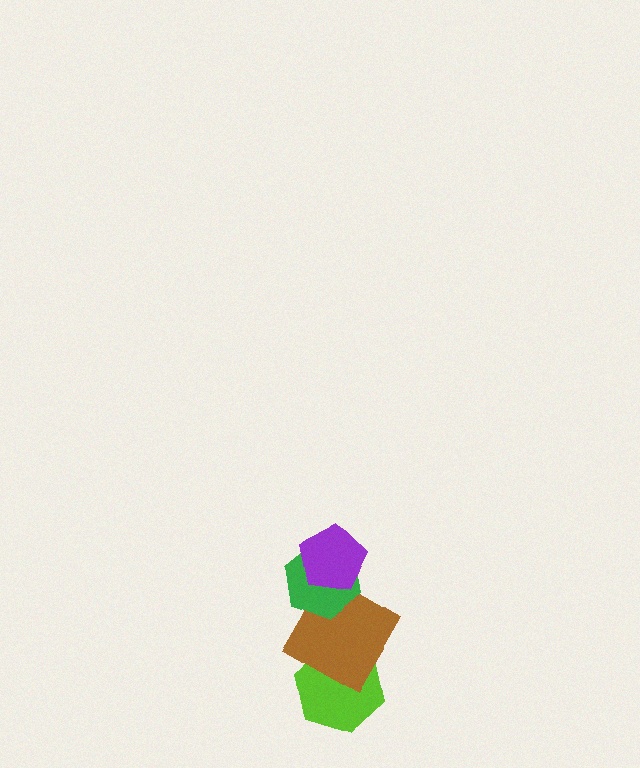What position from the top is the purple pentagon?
The purple pentagon is 1st from the top.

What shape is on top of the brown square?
The green hexagon is on top of the brown square.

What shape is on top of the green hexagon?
The purple pentagon is on top of the green hexagon.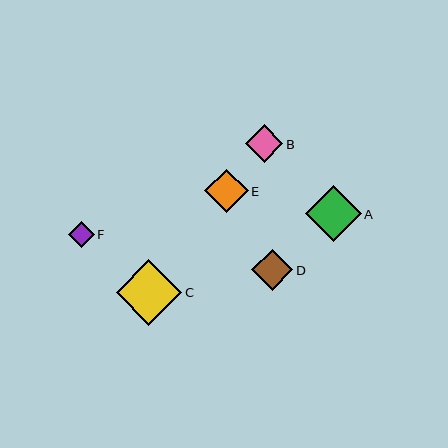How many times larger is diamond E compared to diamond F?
Diamond E is approximately 1.7 times the size of diamond F.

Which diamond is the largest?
Diamond C is the largest with a size of approximately 65 pixels.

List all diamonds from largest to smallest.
From largest to smallest: C, A, E, D, B, F.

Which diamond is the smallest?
Diamond F is the smallest with a size of approximately 26 pixels.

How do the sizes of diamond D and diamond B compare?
Diamond D and diamond B are approximately the same size.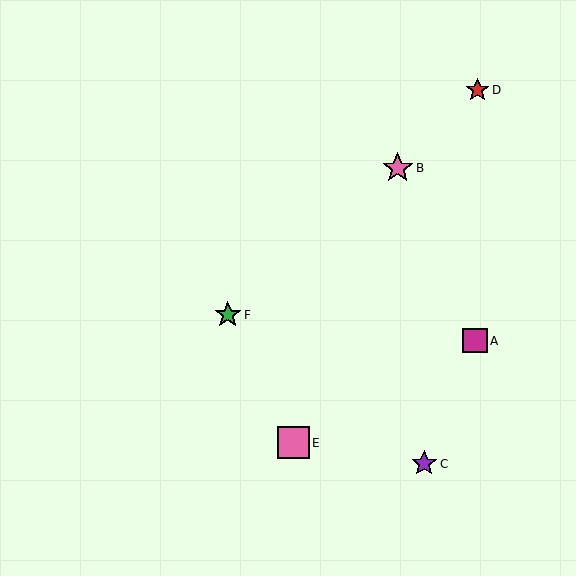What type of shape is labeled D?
Shape D is a red star.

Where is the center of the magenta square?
The center of the magenta square is at (475, 341).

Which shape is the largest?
The pink square (labeled E) is the largest.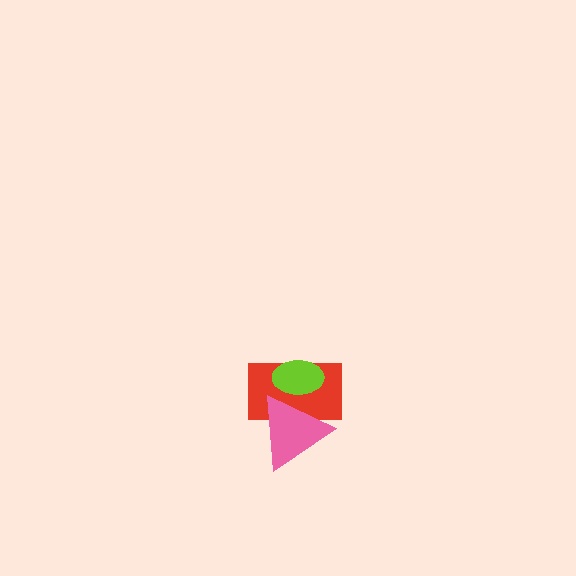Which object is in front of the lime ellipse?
The pink triangle is in front of the lime ellipse.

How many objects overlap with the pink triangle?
2 objects overlap with the pink triangle.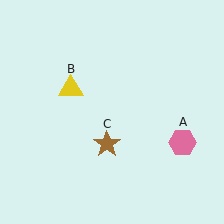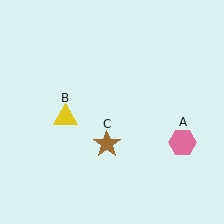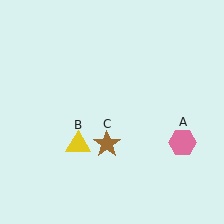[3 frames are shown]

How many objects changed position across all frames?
1 object changed position: yellow triangle (object B).